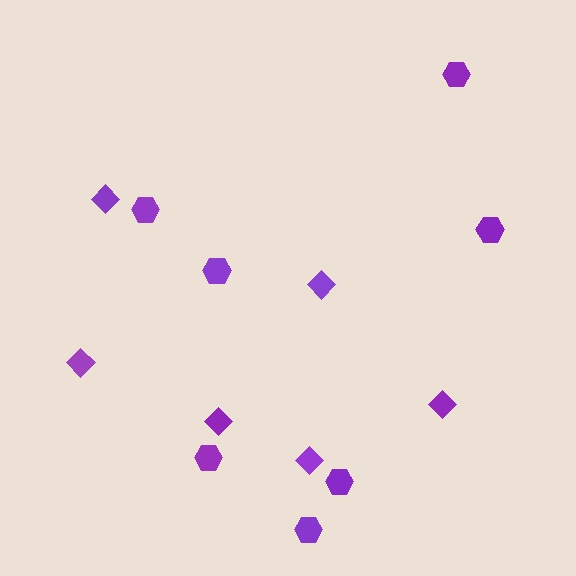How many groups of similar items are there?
There are 2 groups: one group of diamonds (6) and one group of hexagons (7).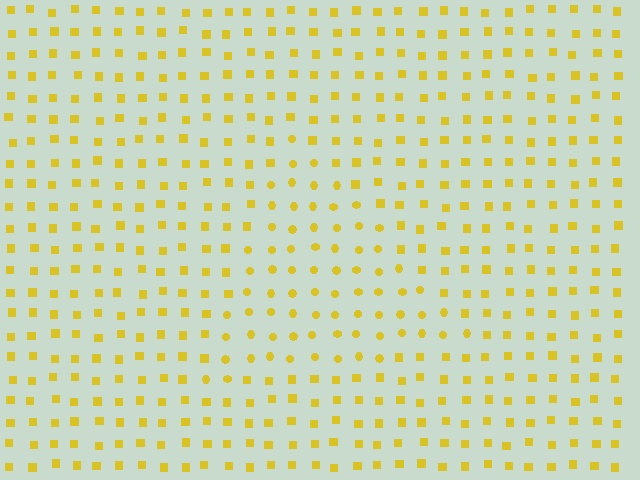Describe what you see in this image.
The image is filled with small yellow elements arranged in a uniform grid. A triangle-shaped region contains circles, while the surrounding area contains squares. The boundary is defined purely by the change in element shape.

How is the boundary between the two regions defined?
The boundary is defined by a change in element shape: circles inside vs. squares outside. All elements share the same color and spacing.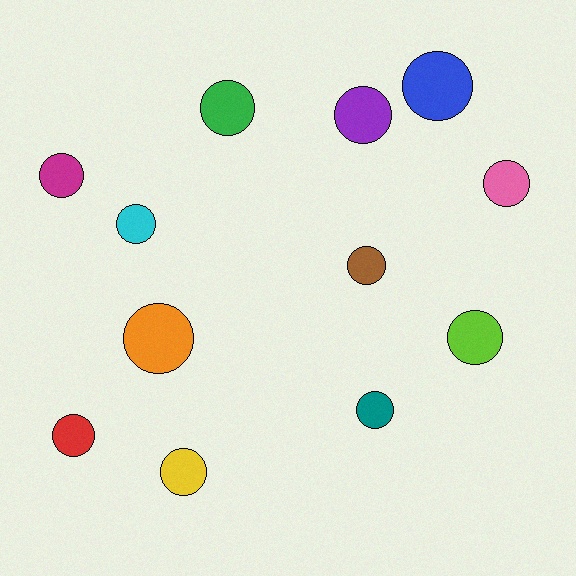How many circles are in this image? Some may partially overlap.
There are 12 circles.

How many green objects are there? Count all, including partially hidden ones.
There is 1 green object.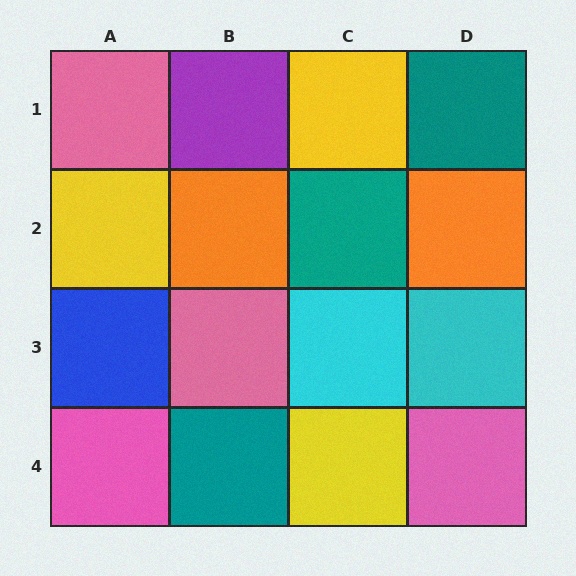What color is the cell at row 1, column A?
Pink.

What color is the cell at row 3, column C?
Cyan.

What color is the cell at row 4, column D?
Pink.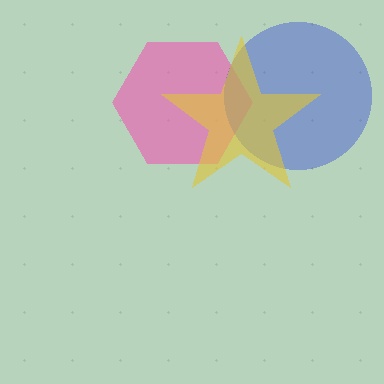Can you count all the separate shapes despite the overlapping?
Yes, there are 3 separate shapes.